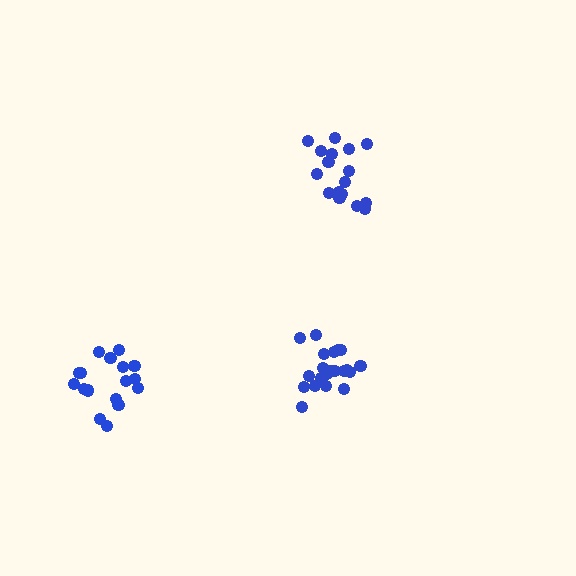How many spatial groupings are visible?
There are 3 spatial groupings.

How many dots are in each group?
Group 1: 17 dots, Group 2: 17 dots, Group 3: 21 dots (55 total).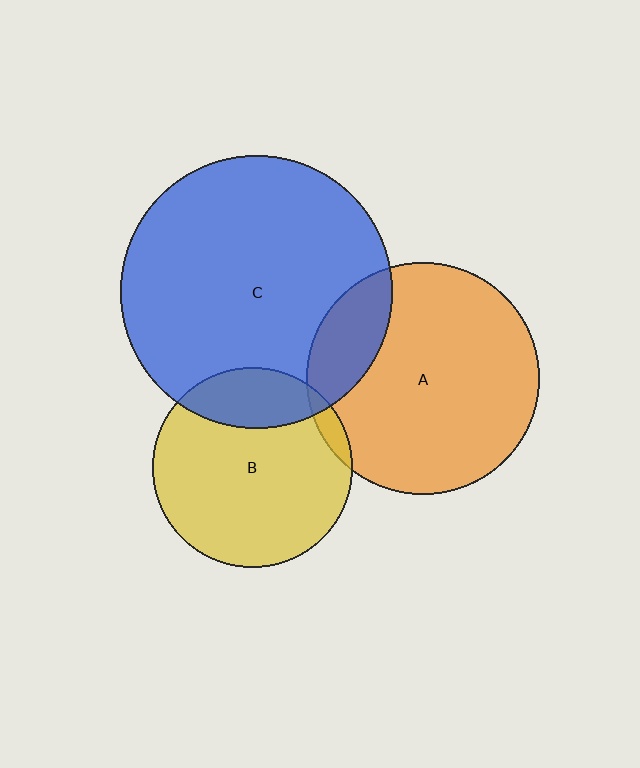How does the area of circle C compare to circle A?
Approximately 1.4 times.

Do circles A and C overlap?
Yes.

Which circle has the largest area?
Circle C (blue).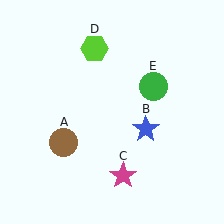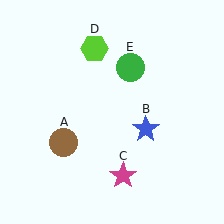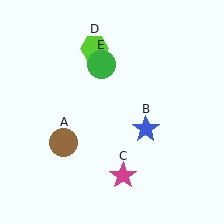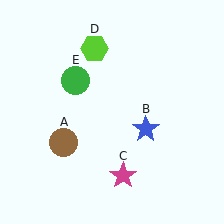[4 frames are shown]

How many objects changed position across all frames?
1 object changed position: green circle (object E).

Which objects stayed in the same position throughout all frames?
Brown circle (object A) and blue star (object B) and magenta star (object C) and lime hexagon (object D) remained stationary.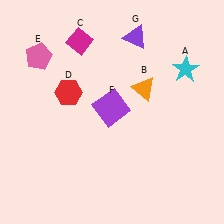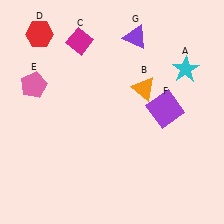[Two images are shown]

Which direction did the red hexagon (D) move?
The red hexagon (D) moved up.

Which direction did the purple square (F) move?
The purple square (F) moved right.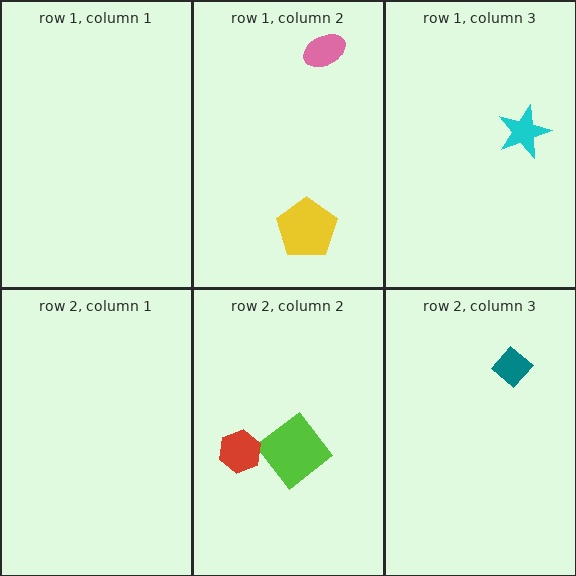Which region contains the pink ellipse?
The row 1, column 2 region.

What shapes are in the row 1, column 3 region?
The cyan star.